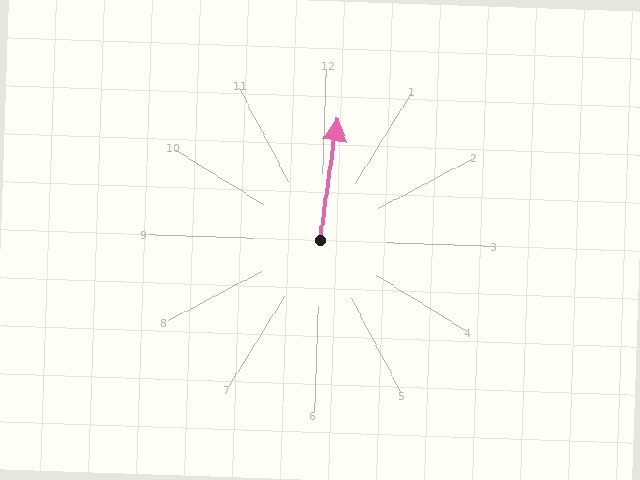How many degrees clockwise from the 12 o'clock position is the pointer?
Approximately 6 degrees.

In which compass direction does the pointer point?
North.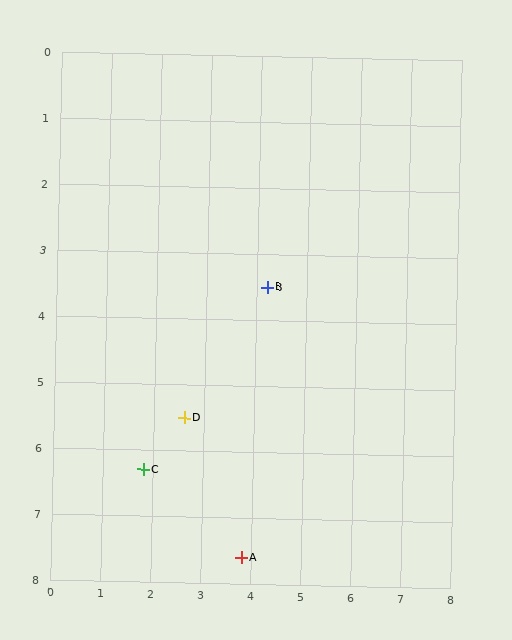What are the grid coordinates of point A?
Point A is at approximately (3.8, 7.6).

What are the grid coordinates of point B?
Point B is at approximately (4.2, 3.5).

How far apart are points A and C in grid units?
Points A and C are about 2.4 grid units apart.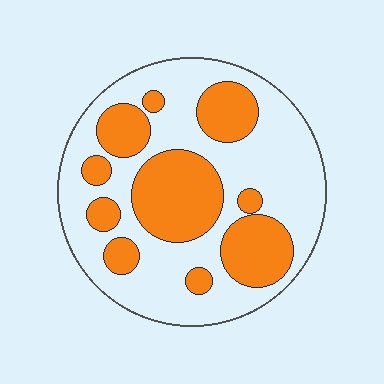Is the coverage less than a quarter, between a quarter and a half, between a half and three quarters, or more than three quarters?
Between a quarter and a half.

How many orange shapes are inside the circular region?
10.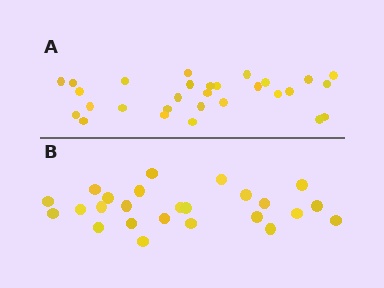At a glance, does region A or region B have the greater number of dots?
Region A (the top region) has more dots.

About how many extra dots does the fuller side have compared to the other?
Region A has about 4 more dots than region B.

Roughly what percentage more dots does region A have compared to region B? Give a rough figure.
About 15% more.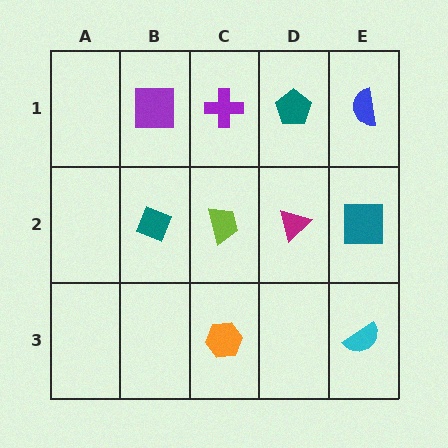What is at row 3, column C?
An orange hexagon.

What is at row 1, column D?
A teal pentagon.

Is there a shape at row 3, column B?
No, that cell is empty.